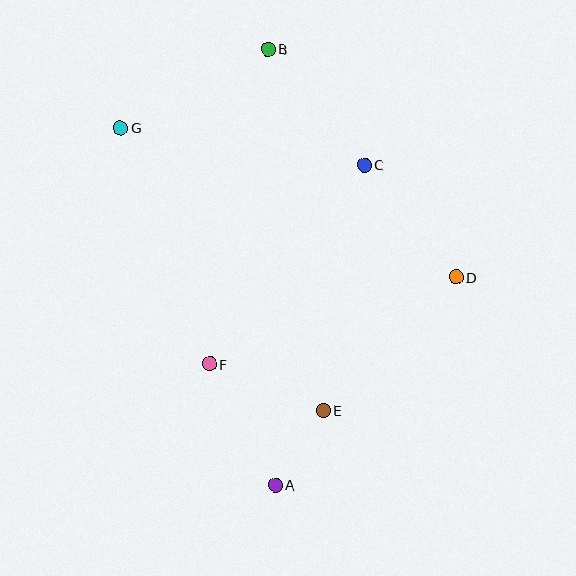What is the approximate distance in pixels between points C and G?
The distance between C and G is approximately 247 pixels.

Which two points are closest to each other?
Points A and E are closest to each other.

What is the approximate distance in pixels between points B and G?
The distance between B and G is approximately 168 pixels.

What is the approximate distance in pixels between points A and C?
The distance between A and C is approximately 332 pixels.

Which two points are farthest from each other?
Points A and B are farthest from each other.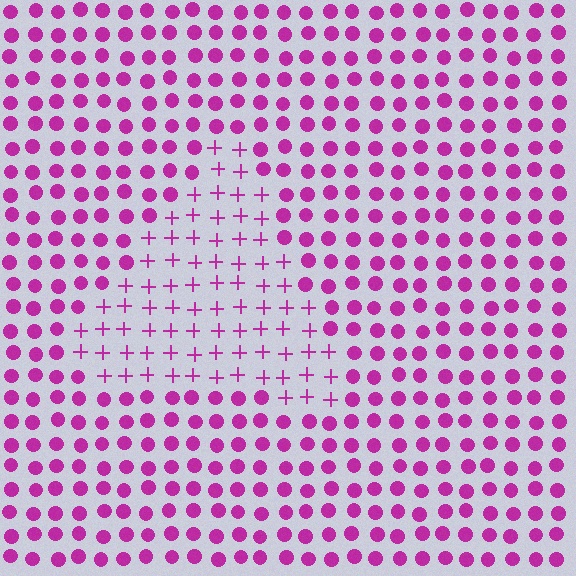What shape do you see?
I see a triangle.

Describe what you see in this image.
The image is filled with small magenta elements arranged in a uniform grid. A triangle-shaped region contains plus signs, while the surrounding area contains circles. The boundary is defined purely by the change in element shape.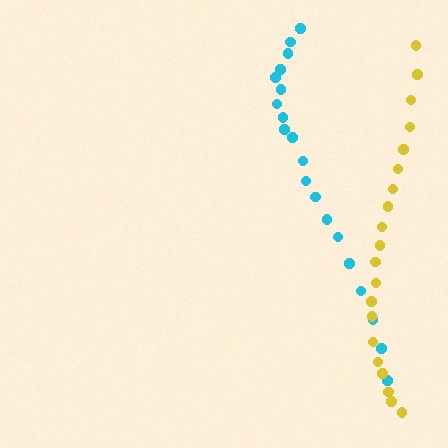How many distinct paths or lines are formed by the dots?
There are 2 distinct paths.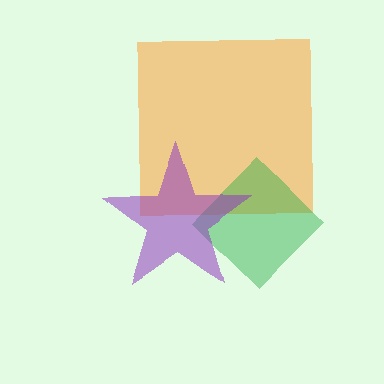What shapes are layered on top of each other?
The layered shapes are: an orange square, a green diamond, a purple star.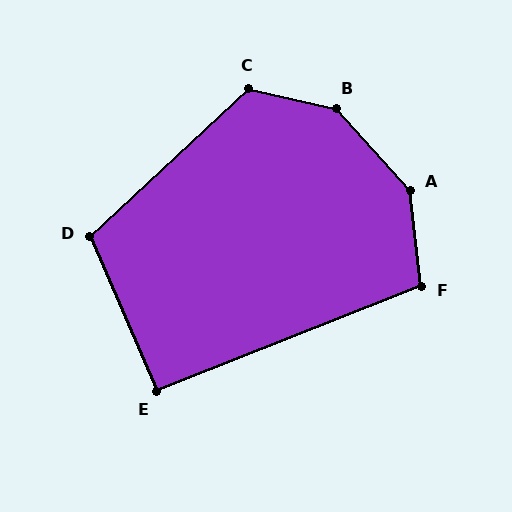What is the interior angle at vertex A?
Approximately 144 degrees (obtuse).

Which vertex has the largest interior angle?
B, at approximately 145 degrees.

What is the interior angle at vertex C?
Approximately 124 degrees (obtuse).